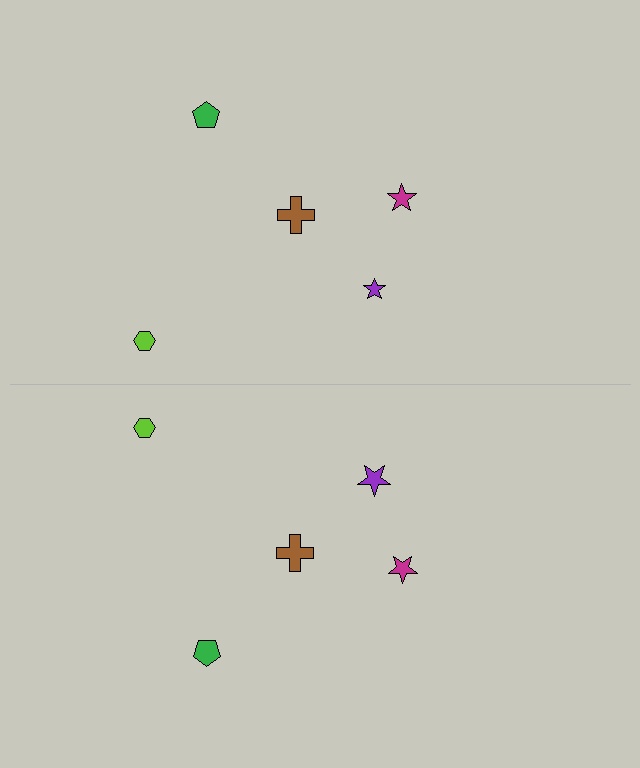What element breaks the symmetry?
The purple star on the bottom side has a different size than its mirror counterpart.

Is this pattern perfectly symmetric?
No, the pattern is not perfectly symmetric. The purple star on the bottom side has a different size than its mirror counterpart.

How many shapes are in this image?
There are 10 shapes in this image.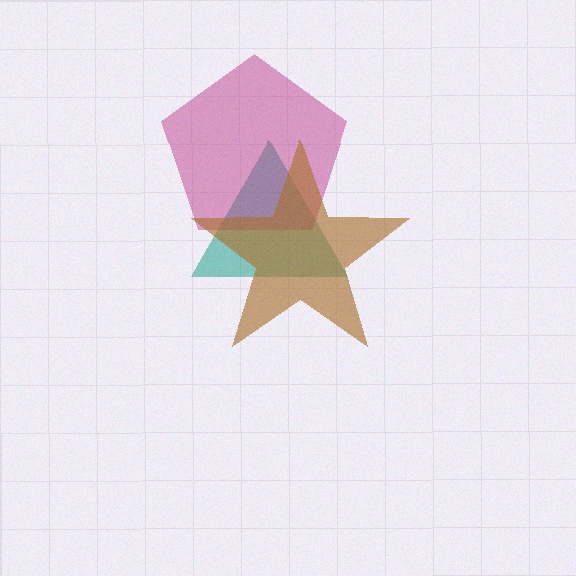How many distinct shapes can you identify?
There are 3 distinct shapes: a teal triangle, a magenta pentagon, a brown star.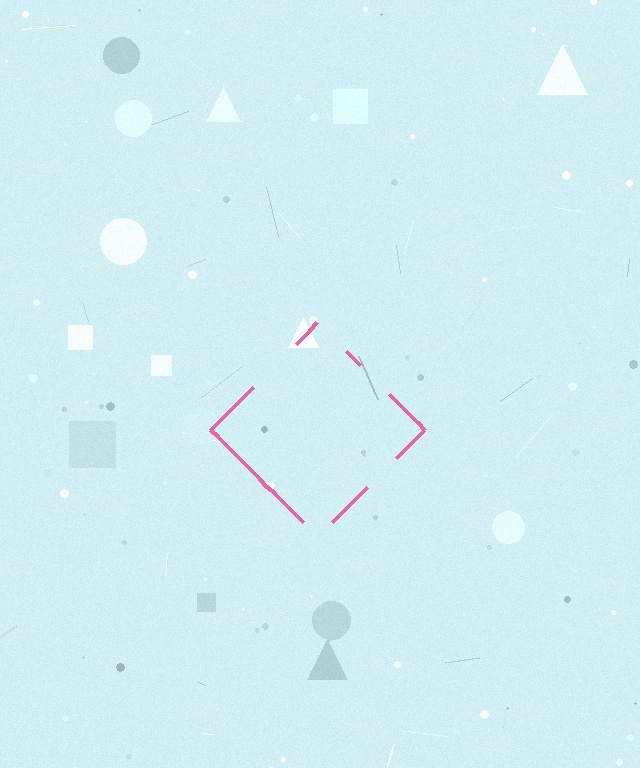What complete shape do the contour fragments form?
The contour fragments form a diamond.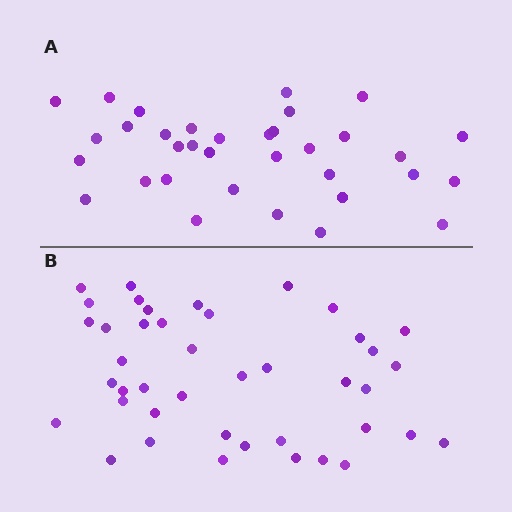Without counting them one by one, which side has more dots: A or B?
Region B (the bottom region) has more dots.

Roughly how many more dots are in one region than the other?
Region B has roughly 8 or so more dots than region A.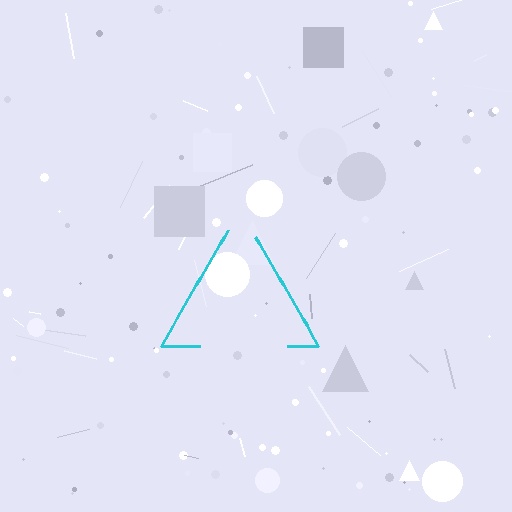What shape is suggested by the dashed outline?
The dashed outline suggests a triangle.